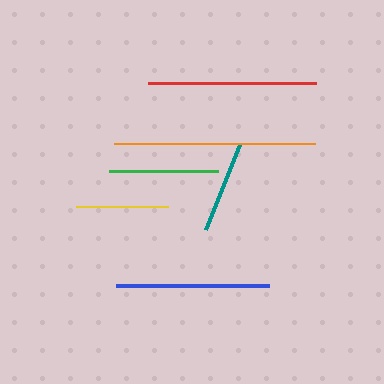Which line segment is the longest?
The orange line is the longest at approximately 202 pixels.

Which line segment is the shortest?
The teal line is the shortest at approximately 92 pixels.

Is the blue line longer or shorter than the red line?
The red line is longer than the blue line.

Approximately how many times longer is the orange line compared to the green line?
The orange line is approximately 1.9 times the length of the green line.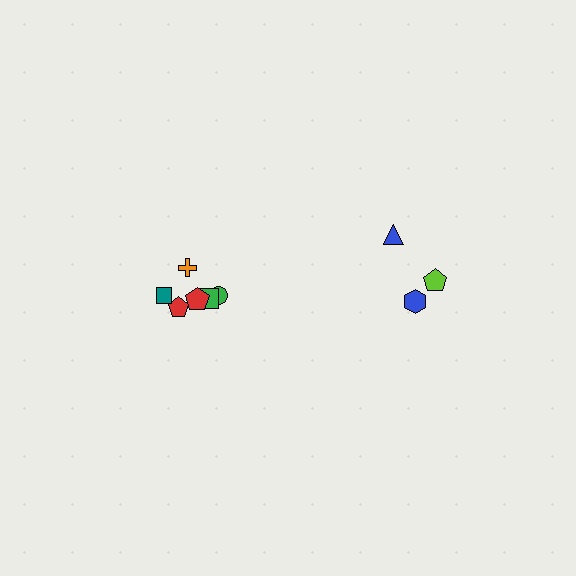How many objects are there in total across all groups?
There are 9 objects.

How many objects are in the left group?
There are 6 objects.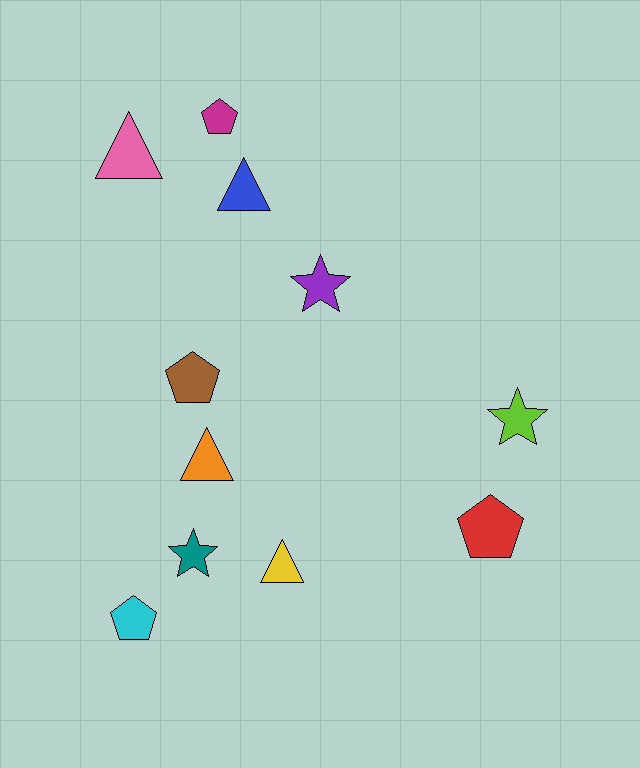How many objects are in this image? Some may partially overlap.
There are 11 objects.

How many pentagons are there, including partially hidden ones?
There are 4 pentagons.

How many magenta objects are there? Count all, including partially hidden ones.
There is 1 magenta object.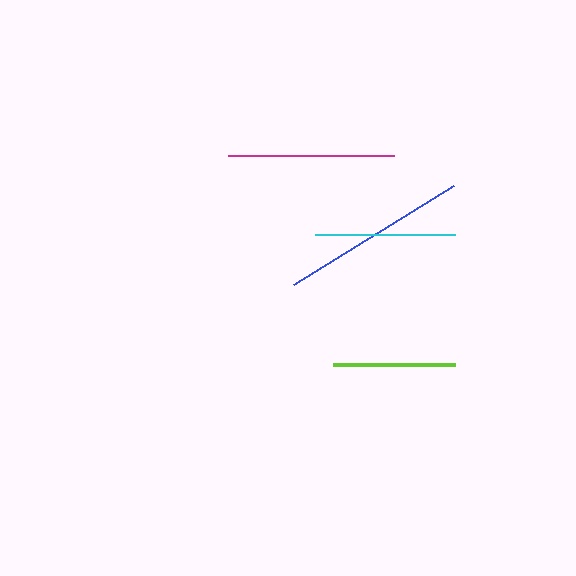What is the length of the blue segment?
The blue segment is approximately 189 pixels long.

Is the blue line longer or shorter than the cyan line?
The blue line is longer than the cyan line.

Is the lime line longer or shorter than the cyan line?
The cyan line is longer than the lime line.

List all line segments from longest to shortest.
From longest to shortest: blue, magenta, cyan, lime.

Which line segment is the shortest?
The lime line is the shortest at approximately 122 pixels.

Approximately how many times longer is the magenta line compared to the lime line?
The magenta line is approximately 1.4 times the length of the lime line.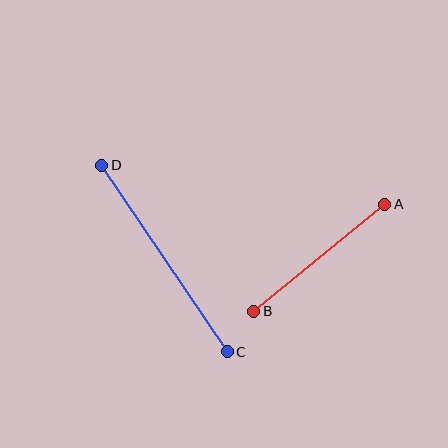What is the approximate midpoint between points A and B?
The midpoint is at approximately (319, 258) pixels.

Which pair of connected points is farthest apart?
Points C and D are farthest apart.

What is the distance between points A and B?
The distance is approximately 169 pixels.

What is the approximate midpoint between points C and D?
The midpoint is at approximately (165, 259) pixels.